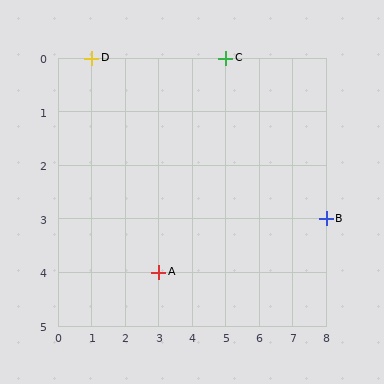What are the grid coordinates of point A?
Point A is at grid coordinates (3, 4).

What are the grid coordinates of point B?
Point B is at grid coordinates (8, 3).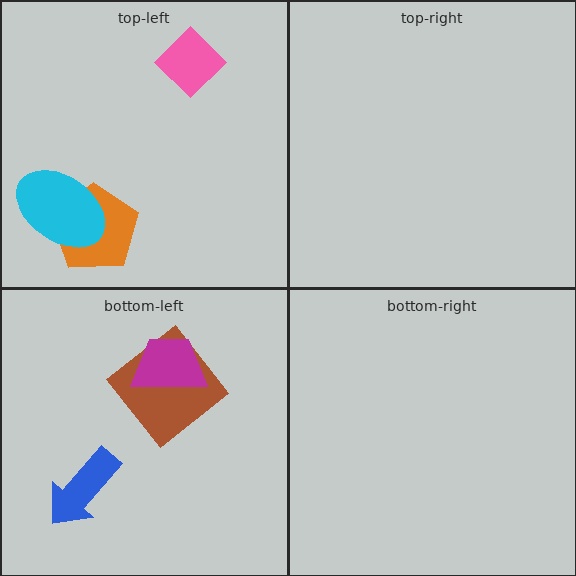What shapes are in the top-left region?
The orange pentagon, the pink diamond, the cyan ellipse.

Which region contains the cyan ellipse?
The top-left region.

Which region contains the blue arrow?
The bottom-left region.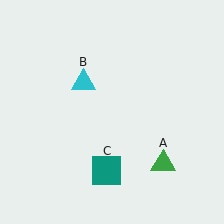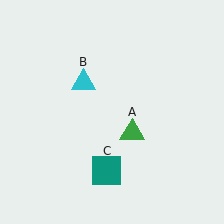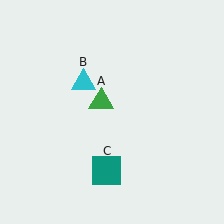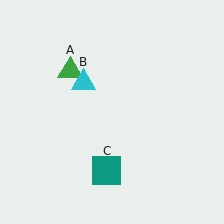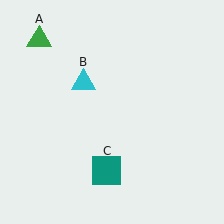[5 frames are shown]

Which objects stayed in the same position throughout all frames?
Cyan triangle (object B) and teal square (object C) remained stationary.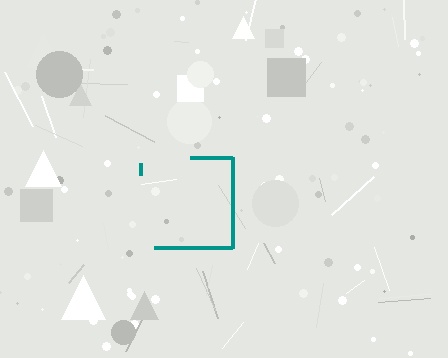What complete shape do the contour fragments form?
The contour fragments form a square.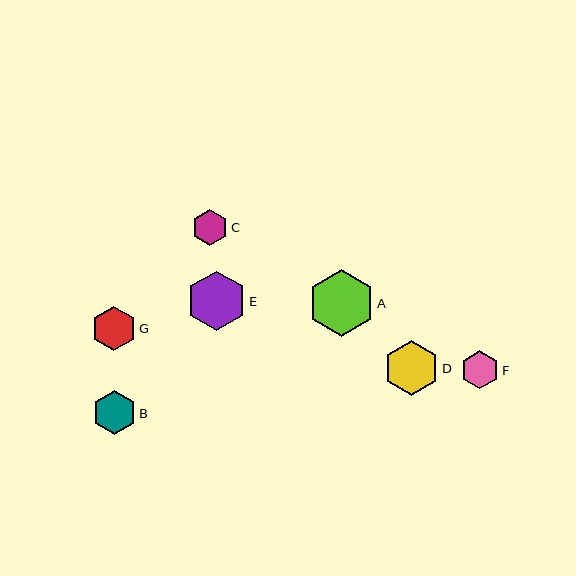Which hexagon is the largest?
Hexagon A is the largest with a size of approximately 67 pixels.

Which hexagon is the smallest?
Hexagon C is the smallest with a size of approximately 36 pixels.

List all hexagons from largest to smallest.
From largest to smallest: A, E, D, G, B, F, C.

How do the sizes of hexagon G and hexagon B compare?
Hexagon G and hexagon B are approximately the same size.